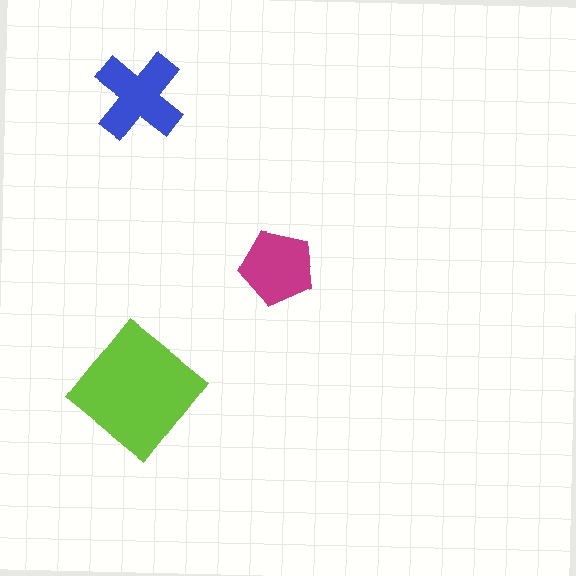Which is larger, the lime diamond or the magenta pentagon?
The lime diamond.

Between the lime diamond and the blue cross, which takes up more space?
The lime diamond.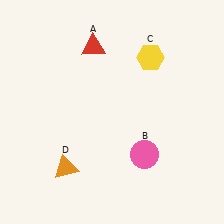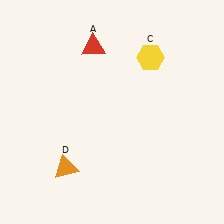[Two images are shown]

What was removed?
The pink circle (B) was removed in Image 2.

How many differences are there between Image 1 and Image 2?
There is 1 difference between the two images.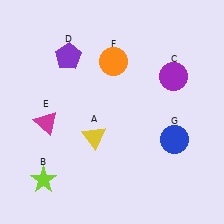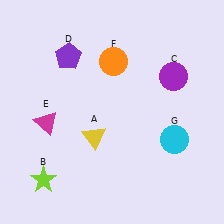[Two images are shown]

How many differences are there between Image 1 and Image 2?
There is 1 difference between the two images.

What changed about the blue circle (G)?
In Image 1, G is blue. In Image 2, it changed to cyan.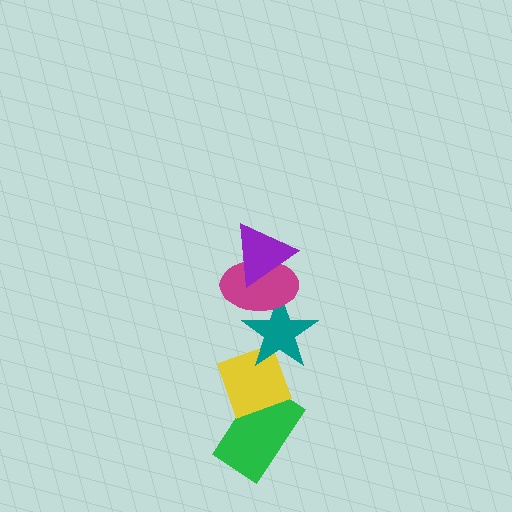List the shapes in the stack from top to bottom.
From top to bottom: the purple triangle, the magenta ellipse, the teal star, the yellow diamond, the green rectangle.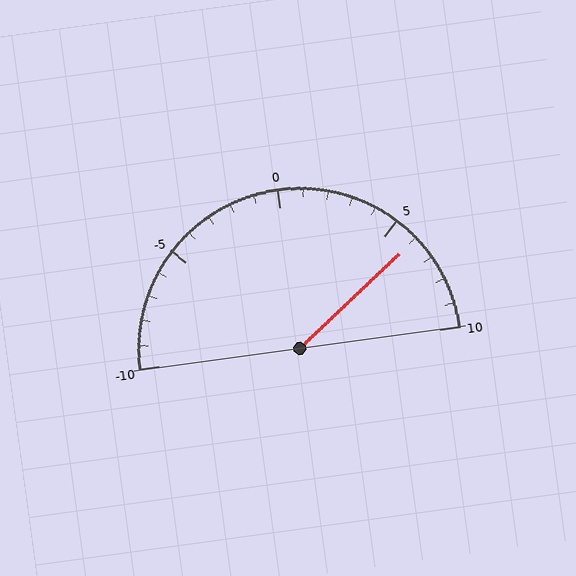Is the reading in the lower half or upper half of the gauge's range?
The reading is in the upper half of the range (-10 to 10).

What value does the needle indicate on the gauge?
The needle indicates approximately 6.